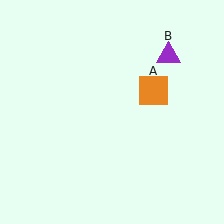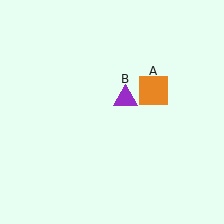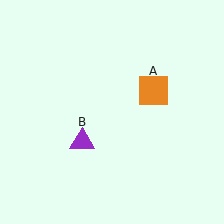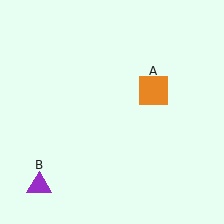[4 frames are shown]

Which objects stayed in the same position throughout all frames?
Orange square (object A) remained stationary.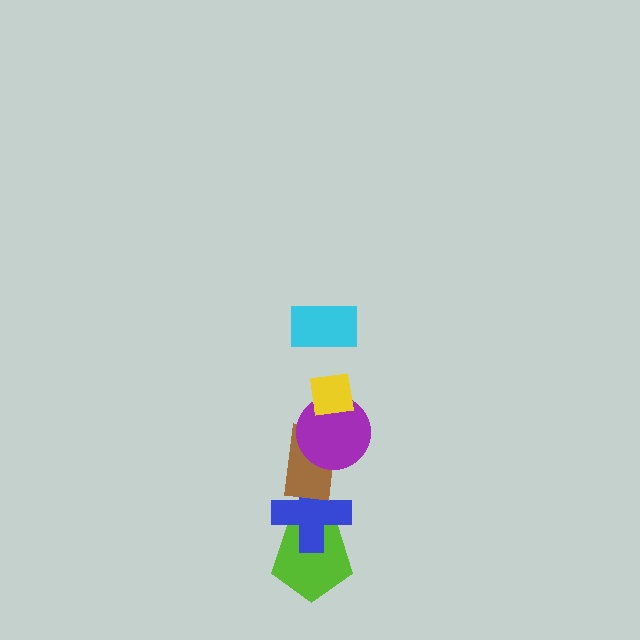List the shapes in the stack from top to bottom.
From top to bottom: the cyan rectangle, the yellow square, the purple circle, the brown rectangle, the blue cross, the lime pentagon.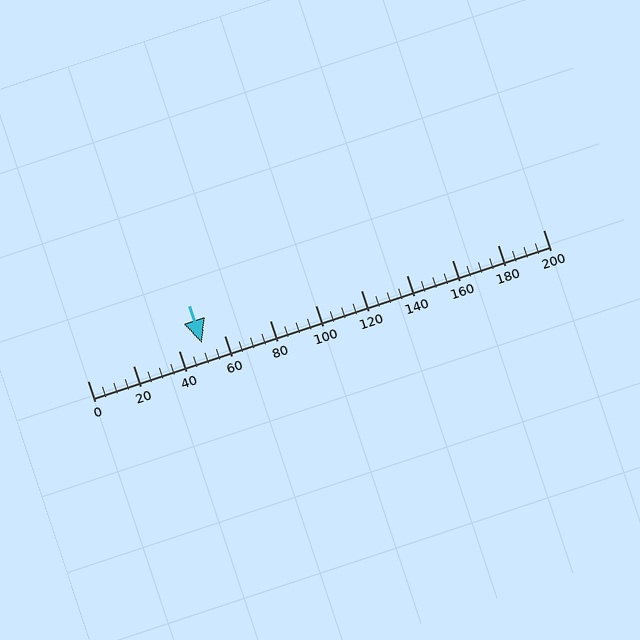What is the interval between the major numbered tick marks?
The major tick marks are spaced 20 units apart.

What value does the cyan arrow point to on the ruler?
The cyan arrow points to approximately 50.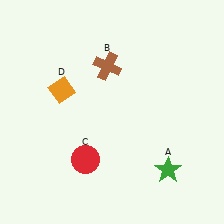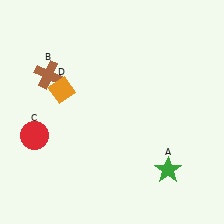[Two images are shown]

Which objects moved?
The objects that moved are: the brown cross (B), the red circle (C).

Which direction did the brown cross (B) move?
The brown cross (B) moved left.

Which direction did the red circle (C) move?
The red circle (C) moved left.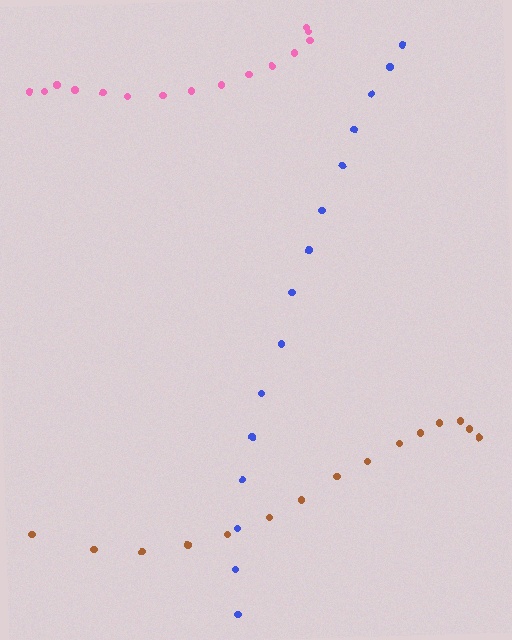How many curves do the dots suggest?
There are 3 distinct paths.